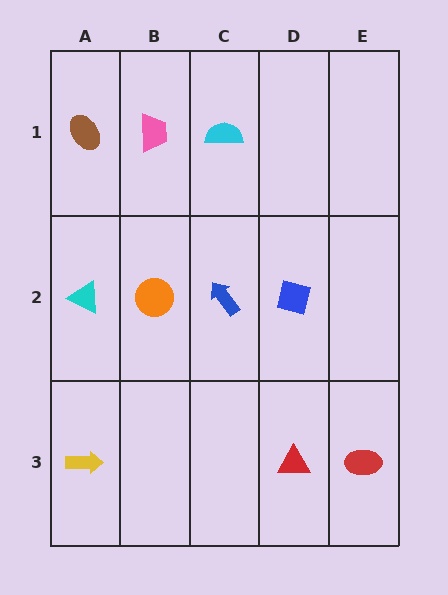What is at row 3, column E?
A red ellipse.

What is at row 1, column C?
A cyan semicircle.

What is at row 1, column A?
A brown ellipse.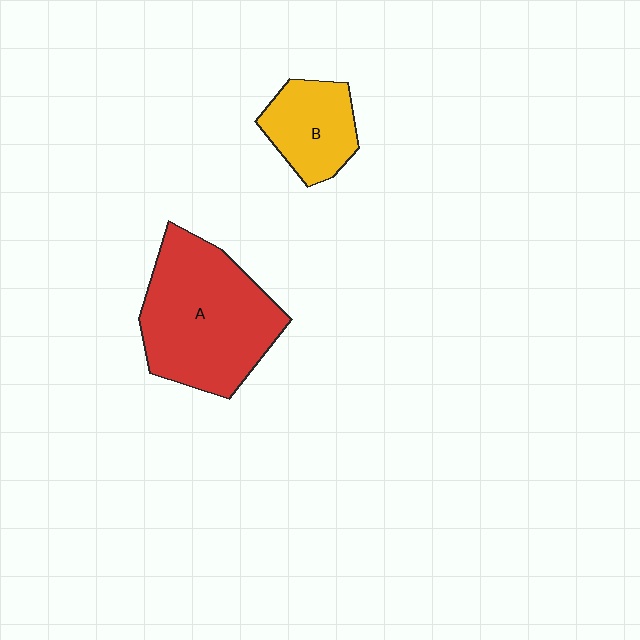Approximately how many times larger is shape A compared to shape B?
Approximately 2.2 times.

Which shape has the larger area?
Shape A (red).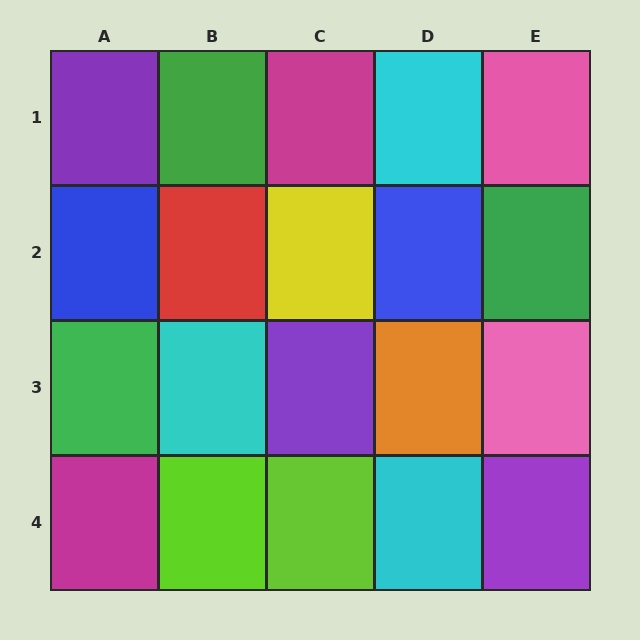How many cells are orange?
1 cell is orange.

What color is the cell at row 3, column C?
Purple.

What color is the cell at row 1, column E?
Pink.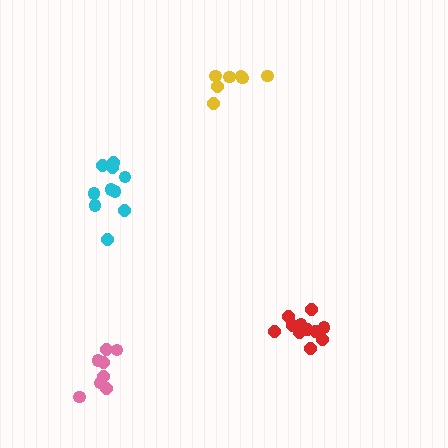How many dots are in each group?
Group 1: 8 dots, Group 2: 11 dots, Group 3: 10 dots, Group 4: 7 dots (36 total).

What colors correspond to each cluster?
The clusters are colored: pink, red, cyan, yellow.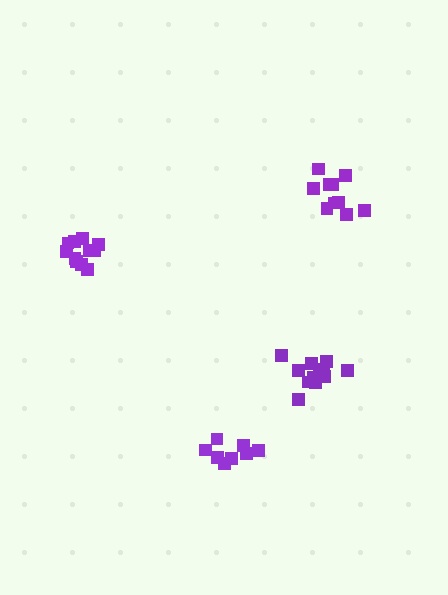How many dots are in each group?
Group 1: 8 dots, Group 2: 13 dots, Group 3: 11 dots, Group 4: 10 dots (42 total).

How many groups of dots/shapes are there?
There are 4 groups.